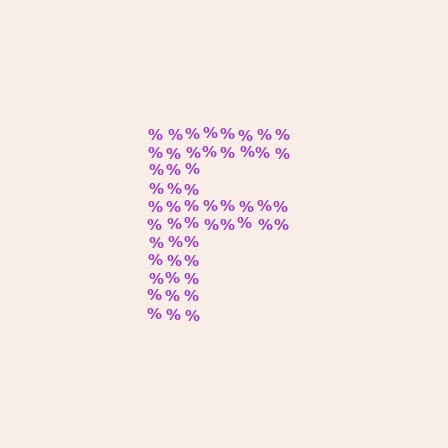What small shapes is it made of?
It is made of small percent signs.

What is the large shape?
The large shape is the letter F.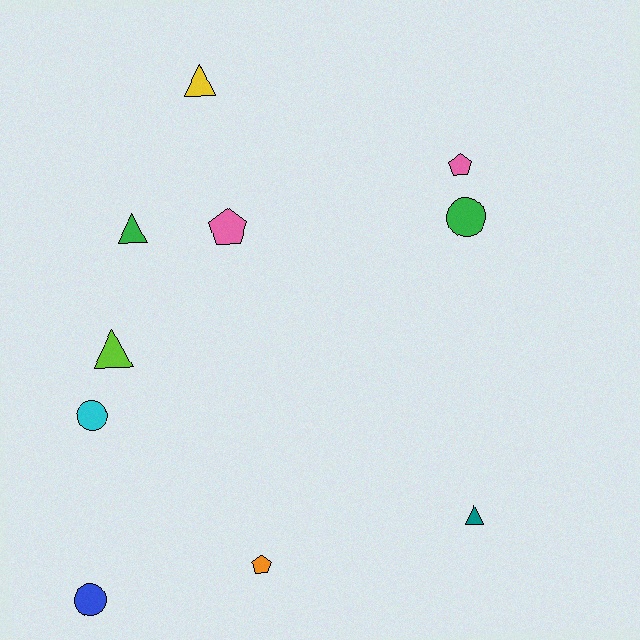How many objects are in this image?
There are 10 objects.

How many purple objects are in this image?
There are no purple objects.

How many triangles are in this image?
There are 4 triangles.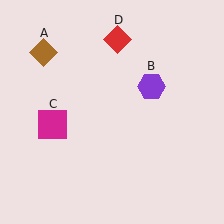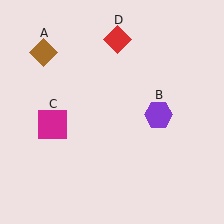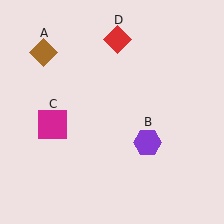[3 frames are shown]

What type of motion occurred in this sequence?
The purple hexagon (object B) rotated clockwise around the center of the scene.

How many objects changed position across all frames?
1 object changed position: purple hexagon (object B).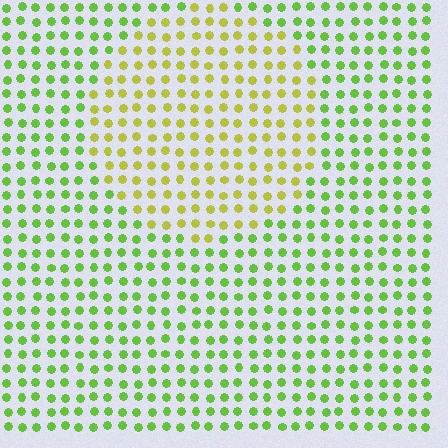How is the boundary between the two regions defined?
The boundary is defined purely by a slight shift in hue (about 36 degrees). Spacing, size, and orientation are identical on both sides.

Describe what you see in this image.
The image is filled with small lime elements in a uniform arrangement. A circle-shaped region is visible where the elements are tinted to a slightly different hue, forming a subtle color boundary.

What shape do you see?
I see a circle.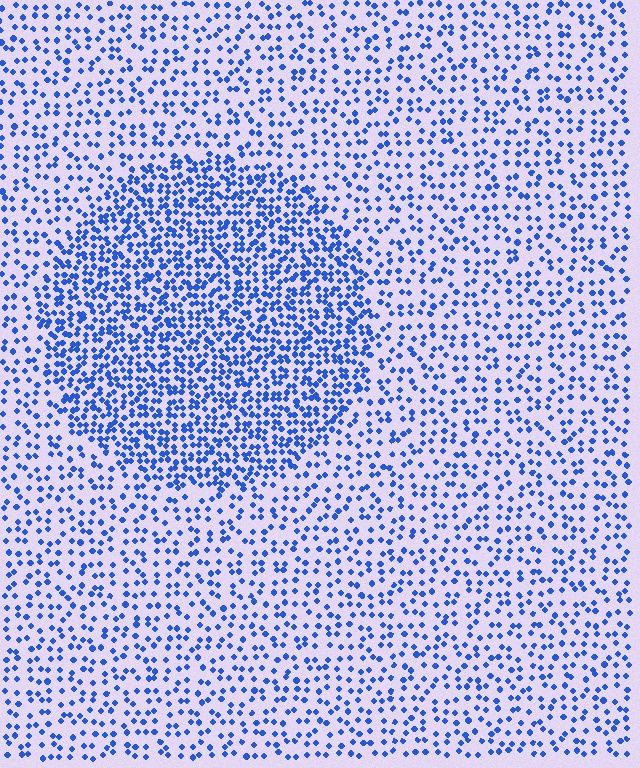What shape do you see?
I see a circle.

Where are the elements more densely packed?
The elements are more densely packed inside the circle boundary.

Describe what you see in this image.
The image contains small blue elements arranged at two different densities. A circle-shaped region is visible where the elements are more densely packed than the surrounding area.